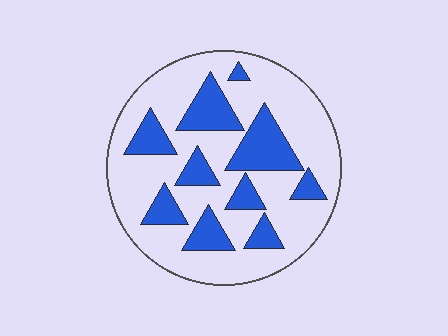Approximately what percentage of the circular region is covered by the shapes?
Approximately 30%.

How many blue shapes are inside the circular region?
10.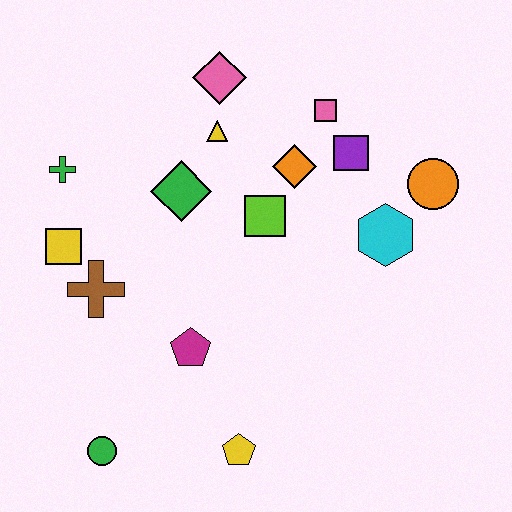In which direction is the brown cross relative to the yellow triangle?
The brown cross is below the yellow triangle.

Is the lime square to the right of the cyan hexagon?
No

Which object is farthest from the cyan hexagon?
The green circle is farthest from the cyan hexagon.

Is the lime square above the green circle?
Yes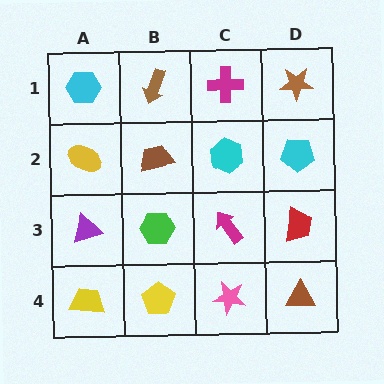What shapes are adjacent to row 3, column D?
A cyan pentagon (row 2, column D), a brown triangle (row 4, column D), a magenta arrow (row 3, column C).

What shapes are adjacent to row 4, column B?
A green hexagon (row 3, column B), a yellow trapezoid (row 4, column A), a pink star (row 4, column C).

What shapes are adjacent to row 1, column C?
A cyan hexagon (row 2, column C), a brown arrow (row 1, column B), a brown star (row 1, column D).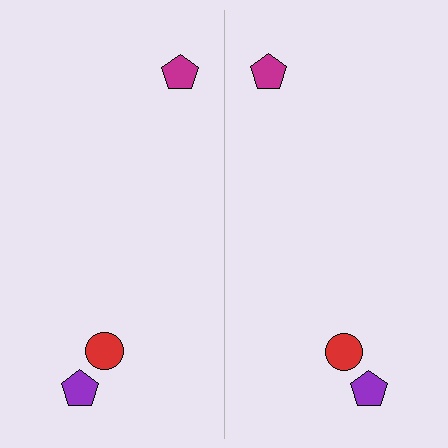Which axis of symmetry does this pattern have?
The pattern has a vertical axis of symmetry running through the center of the image.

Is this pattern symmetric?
Yes, this pattern has bilateral (reflection) symmetry.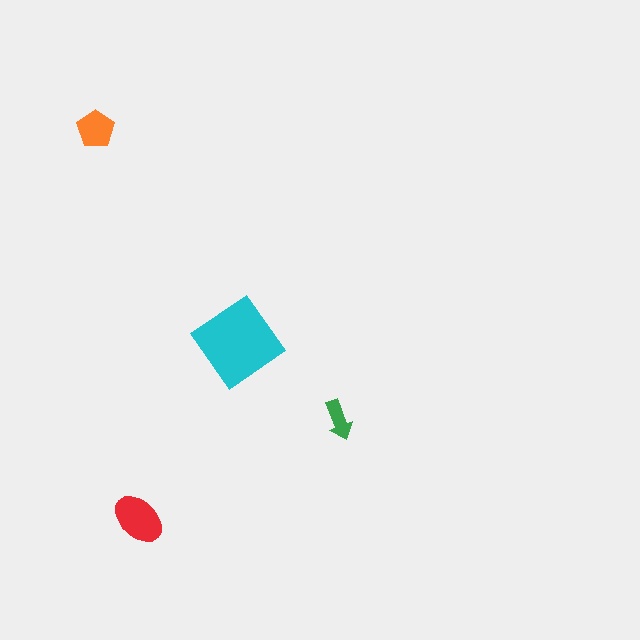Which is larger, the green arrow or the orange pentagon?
The orange pentagon.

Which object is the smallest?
The green arrow.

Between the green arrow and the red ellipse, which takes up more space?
The red ellipse.